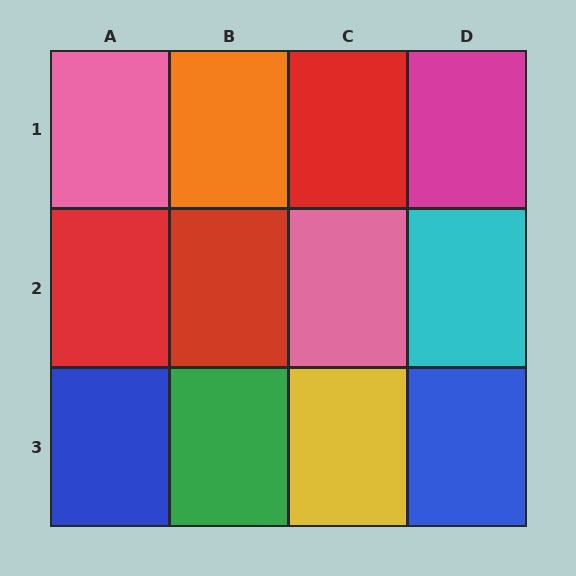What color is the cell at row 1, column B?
Orange.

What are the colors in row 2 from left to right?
Red, red, pink, cyan.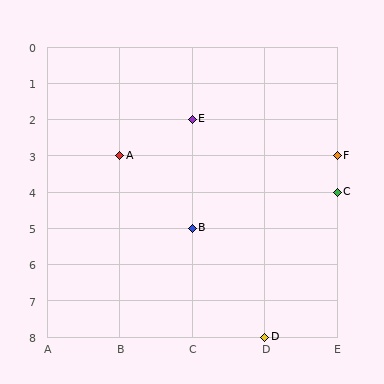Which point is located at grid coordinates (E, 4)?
Point C is at (E, 4).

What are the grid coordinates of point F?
Point F is at grid coordinates (E, 3).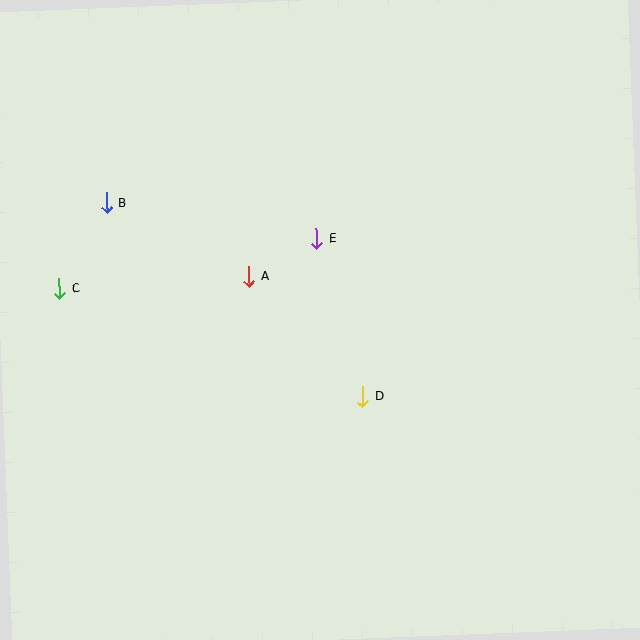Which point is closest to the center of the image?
Point E at (316, 239) is closest to the center.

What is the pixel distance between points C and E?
The distance between C and E is 262 pixels.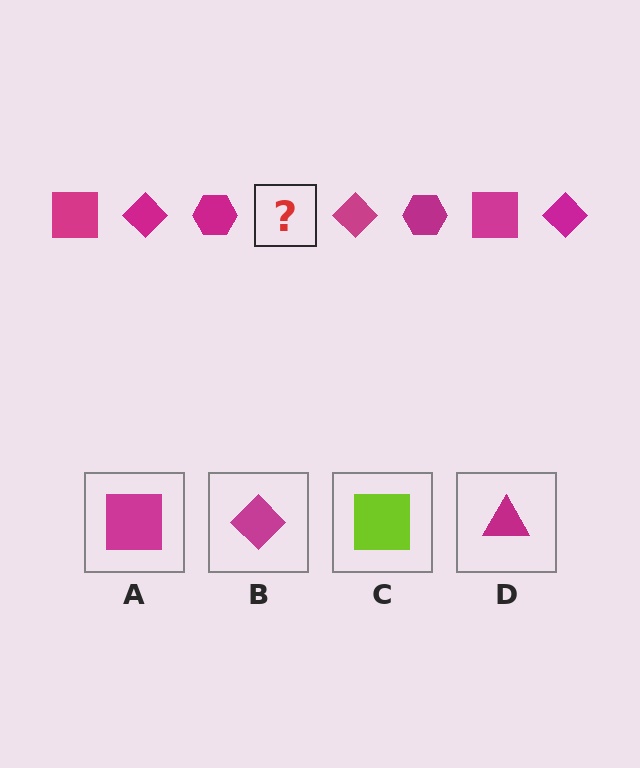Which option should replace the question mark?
Option A.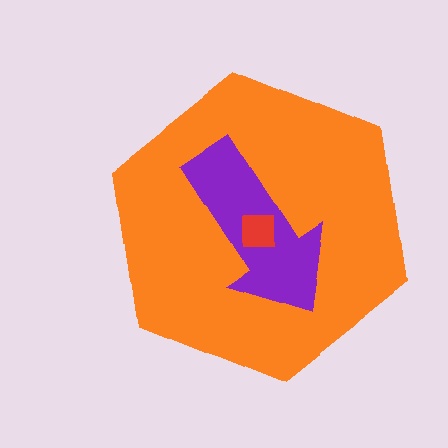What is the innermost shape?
The red square.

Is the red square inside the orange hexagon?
Yes.